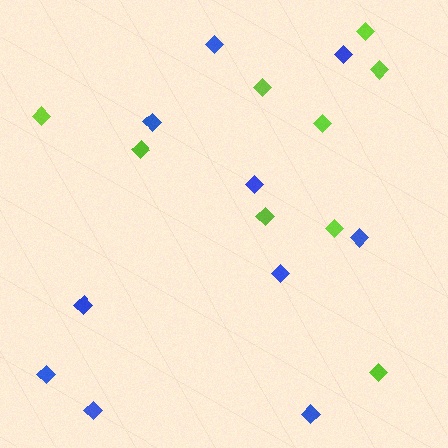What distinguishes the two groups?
There are 2 groups: one group of lime diamonds (9) and one group of blue diamonds (10).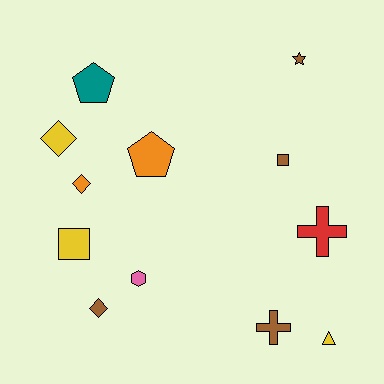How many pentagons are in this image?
There are 2 pentagons.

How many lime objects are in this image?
There are no lime objects.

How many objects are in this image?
There are 12 objects.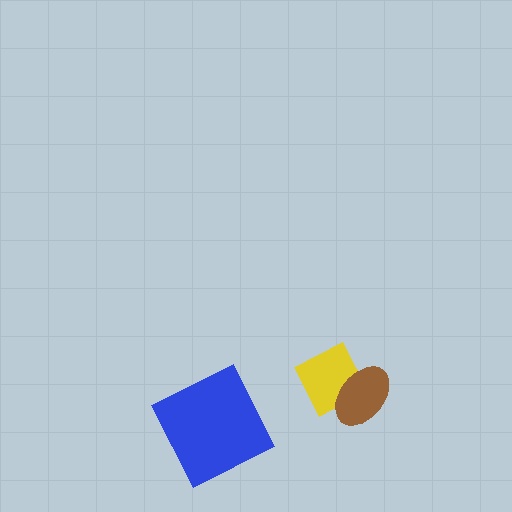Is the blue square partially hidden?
No, no other shape covers it.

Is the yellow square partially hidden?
Yes, it is partially covered by another shape.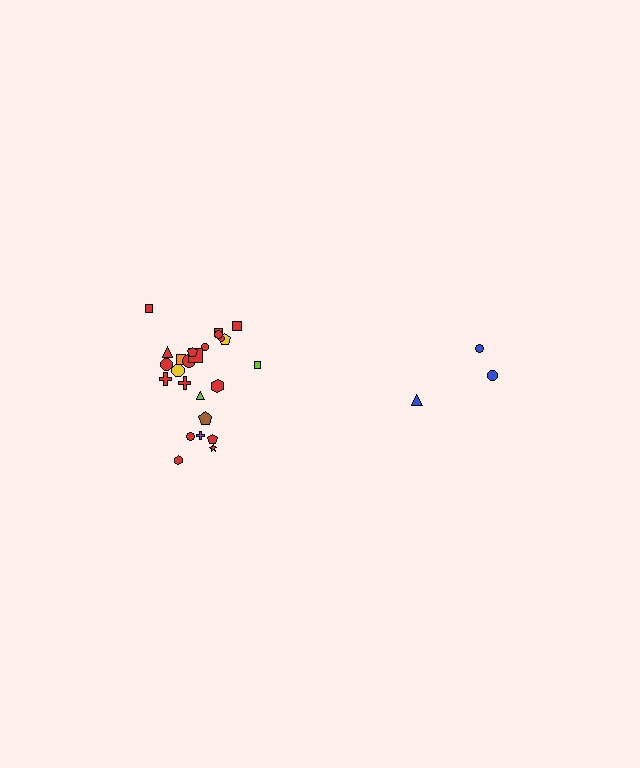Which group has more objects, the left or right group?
The left group.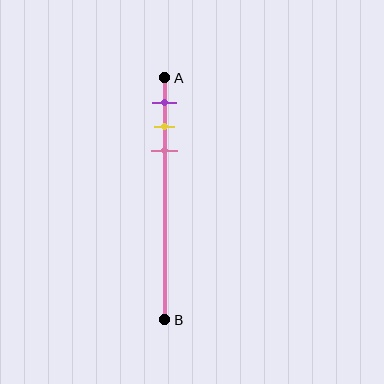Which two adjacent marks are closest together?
The yellow and pink marks are the closest adjacent pair.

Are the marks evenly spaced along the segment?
Yes, the marks are approximately evenly spaced.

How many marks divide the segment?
There are 3 marks dividing the segment.